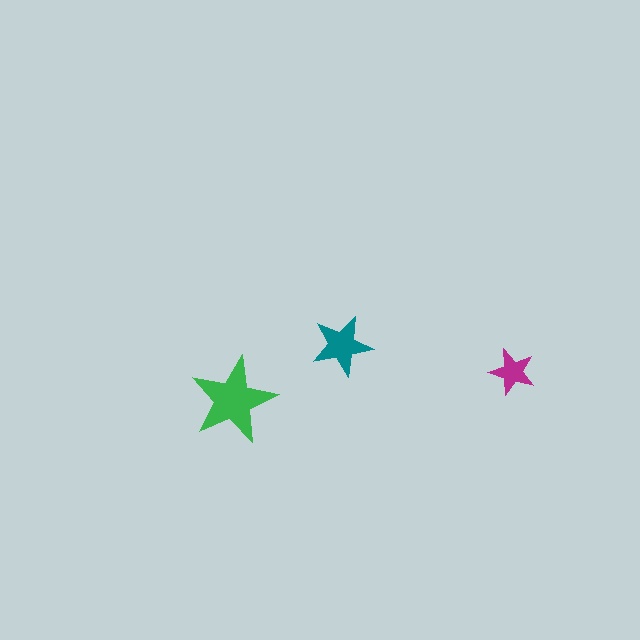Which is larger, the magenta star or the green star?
The green one.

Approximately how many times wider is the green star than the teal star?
About 1.5 times wider.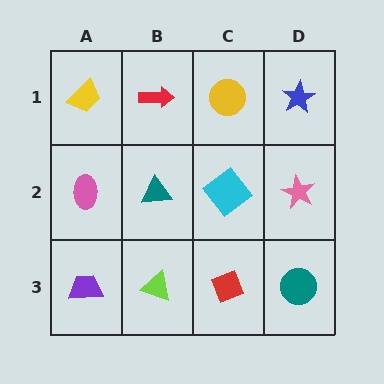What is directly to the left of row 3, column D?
A red diamond.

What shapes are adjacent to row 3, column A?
A pink ellipse (row 2, column A), a lime triangle (row 3, column B).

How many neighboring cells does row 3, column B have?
3.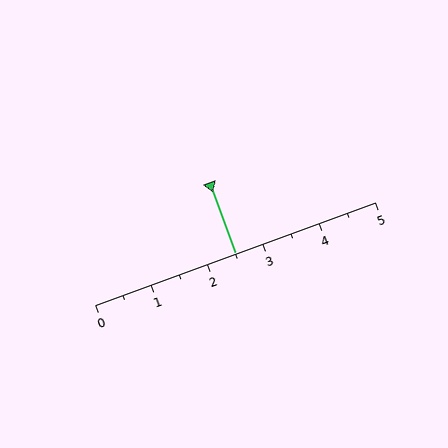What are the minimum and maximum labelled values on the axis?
The axis runs from 0 to 5.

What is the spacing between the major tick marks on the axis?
The major ticks are spaced 1 apart.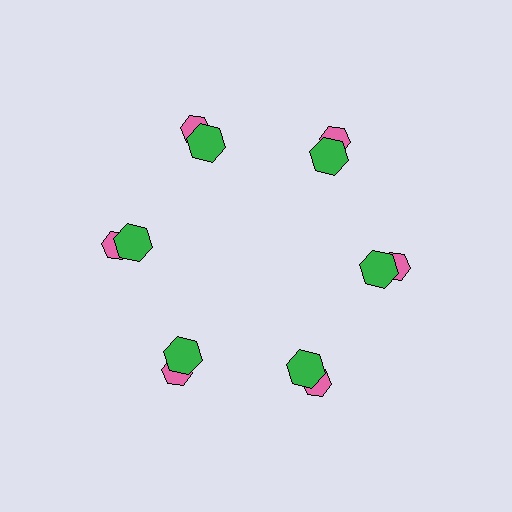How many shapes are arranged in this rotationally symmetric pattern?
There are 12 shapes, arranged in 6 groups of 2.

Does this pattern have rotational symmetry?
Yes, this pattern has 6-fold rotational symmetry. It looks the same after rotating 60 degrees around the center.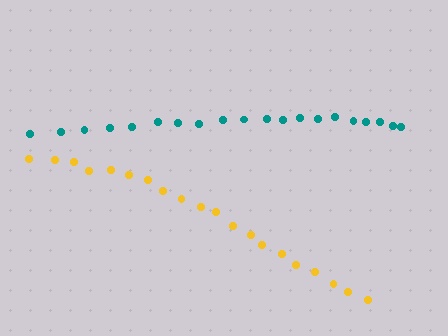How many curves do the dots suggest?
There are 2 distinct paths.